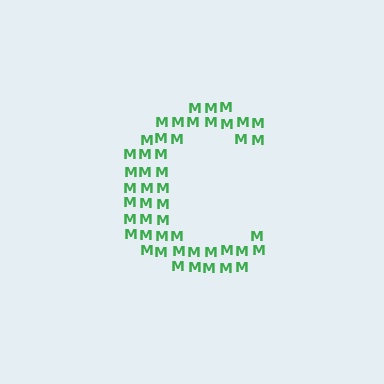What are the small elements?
The small elements are letter M's.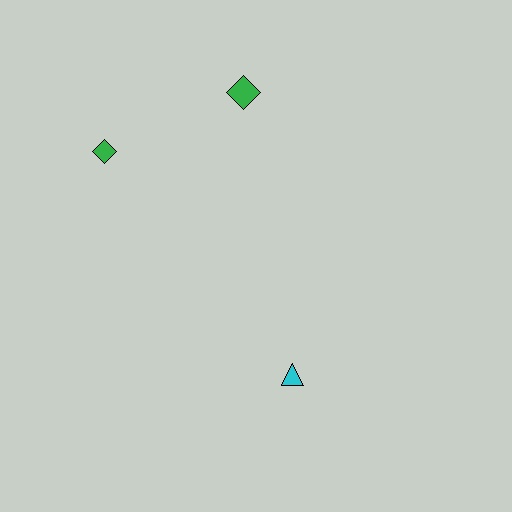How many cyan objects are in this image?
There is 1 cyan object.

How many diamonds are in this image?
There are 2 diamonds.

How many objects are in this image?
There are 3 objects.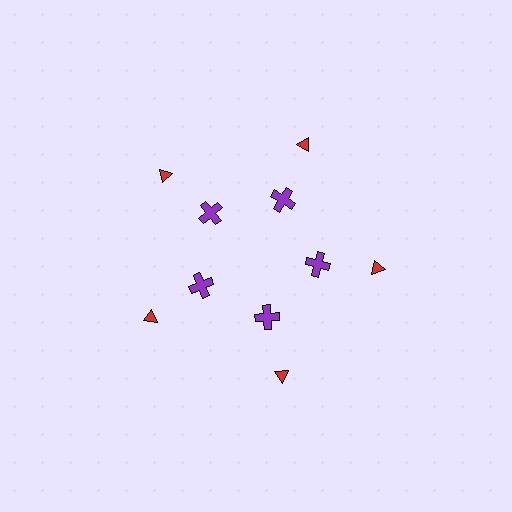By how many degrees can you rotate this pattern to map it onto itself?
The pattern maps onto itself every 72 degrees of rotation.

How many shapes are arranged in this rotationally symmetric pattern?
There are 10 shapes, arranged in 5 groups of 2.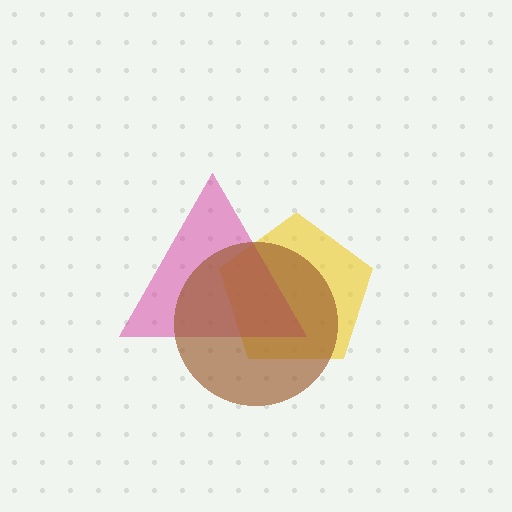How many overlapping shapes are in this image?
There are 3 overlapping shapes in the image.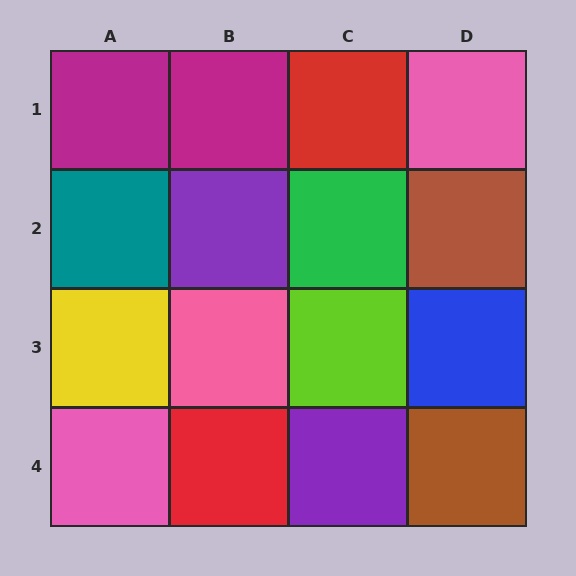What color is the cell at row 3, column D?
Blue.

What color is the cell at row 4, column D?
Brown.